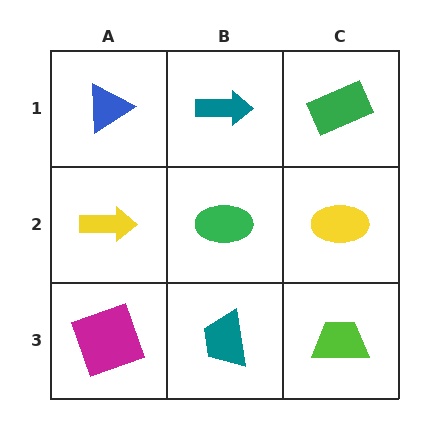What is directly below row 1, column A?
A yellow arrow.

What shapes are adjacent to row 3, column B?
A green ellipse (row 2, column B), a magenta square (row 3, column A), a lime trapezoid (row 3, column C).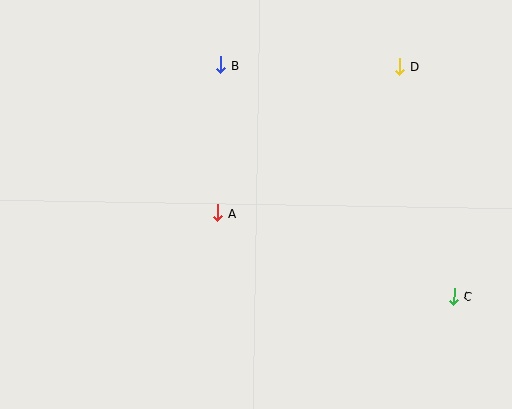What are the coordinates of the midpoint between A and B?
The midpoint between A and B is at (219, 139).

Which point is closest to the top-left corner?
Point B is closest to the top-left corner.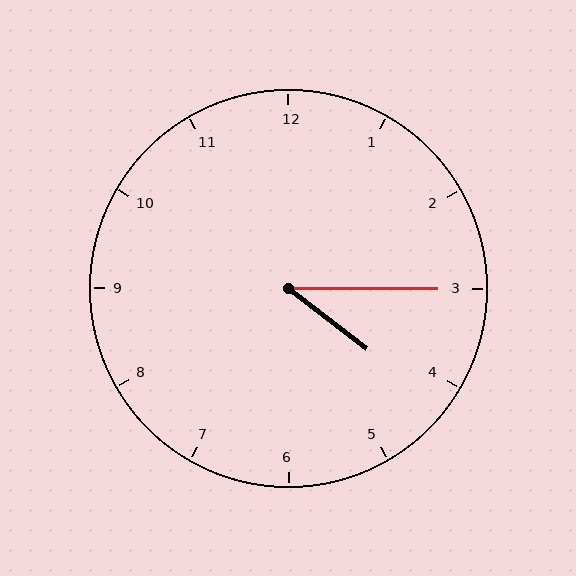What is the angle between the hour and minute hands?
Approximately 38 degrees.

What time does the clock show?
4:15.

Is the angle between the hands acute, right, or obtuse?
It is acute.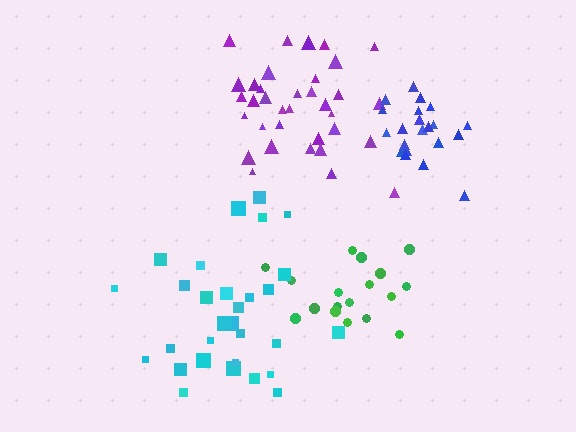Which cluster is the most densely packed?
Blue.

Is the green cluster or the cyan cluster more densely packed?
Cyan.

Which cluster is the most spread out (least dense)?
Green.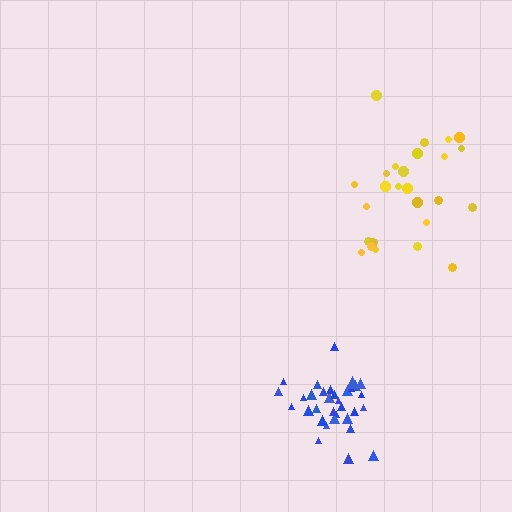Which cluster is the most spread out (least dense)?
Yellow.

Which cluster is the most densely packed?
Blue.